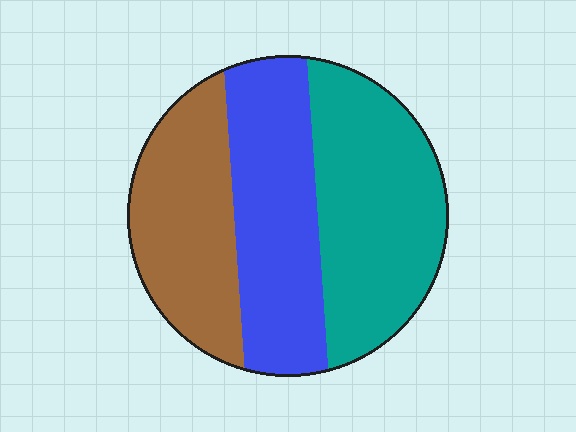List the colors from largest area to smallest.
From largest to smallest: teal, blue, brown.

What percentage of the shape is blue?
Blue covers around 35% of the shape.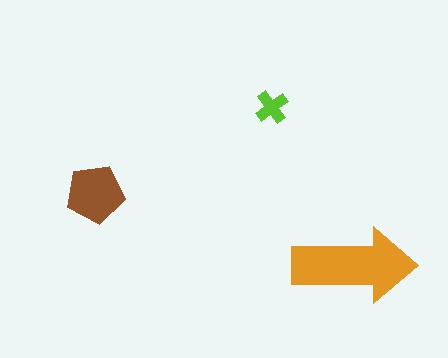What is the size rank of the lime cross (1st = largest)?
3rd.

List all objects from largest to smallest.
The orange arrow, the brown pentagon, the lime cross.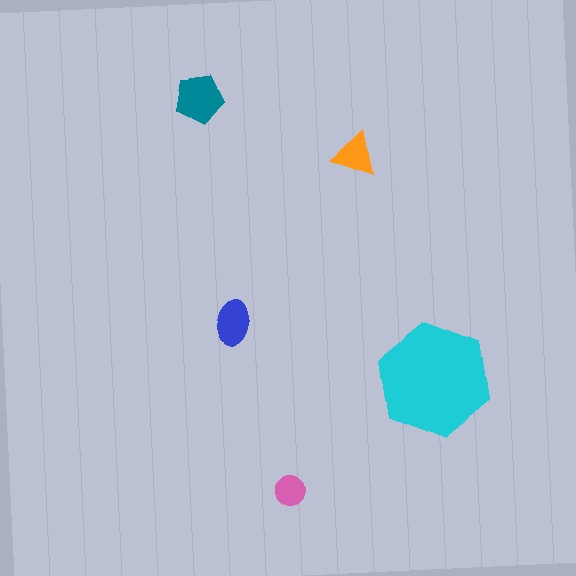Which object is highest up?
The teal pentagon is topmost.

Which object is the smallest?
The pink circle.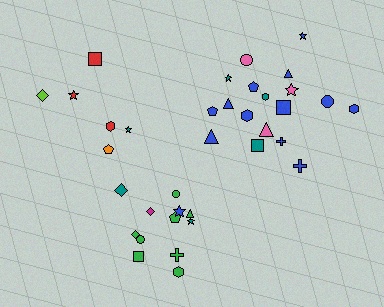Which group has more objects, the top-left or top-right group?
The top-right group.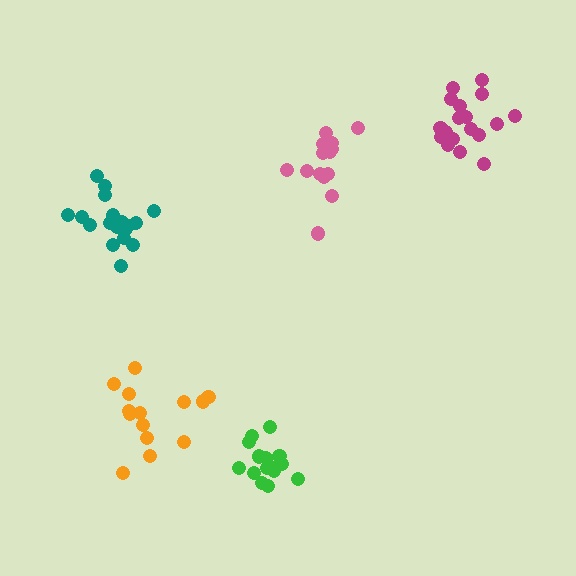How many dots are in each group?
Group 1: 14 dots, Group 2: 18 dots, Group 3: 15 dots, Group 4: 14 dots, Group 5: 18 dots (79 total).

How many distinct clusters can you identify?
There are 5 distinct clusters.